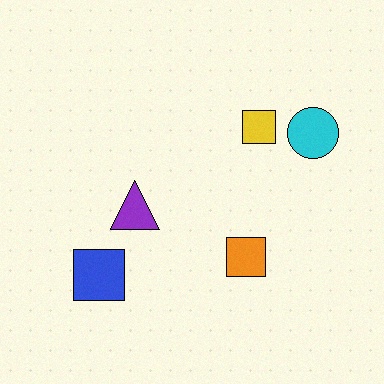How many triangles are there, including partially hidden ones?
There is 1 triangle.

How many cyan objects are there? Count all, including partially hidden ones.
There is 1 cyan object.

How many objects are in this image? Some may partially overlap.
There are 5 objects.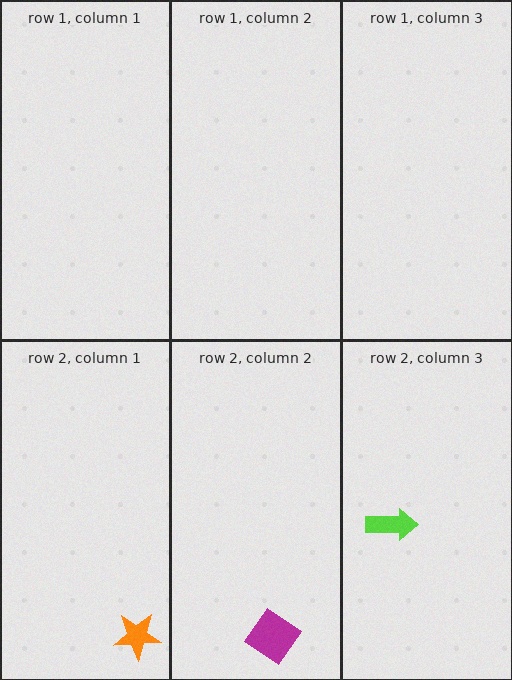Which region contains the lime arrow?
The row 2, column 3 region.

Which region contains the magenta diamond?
The row 2, column 2 region.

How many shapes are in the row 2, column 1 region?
1.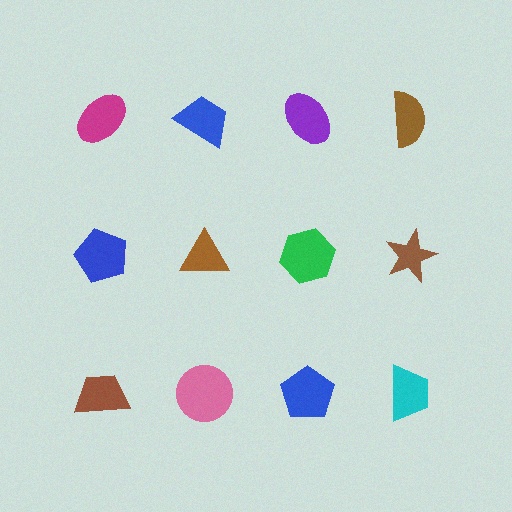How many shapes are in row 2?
4 shapes.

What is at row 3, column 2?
A pink circle.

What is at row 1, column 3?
A purple ellipse.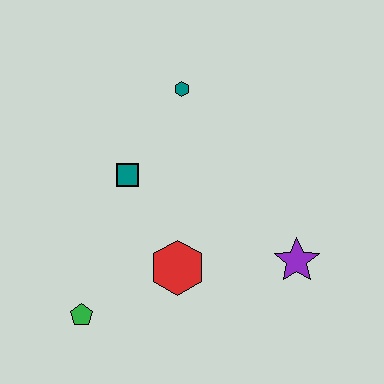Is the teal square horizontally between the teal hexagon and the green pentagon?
Yes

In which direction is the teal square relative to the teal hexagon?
The teal square is below the teal hexagon.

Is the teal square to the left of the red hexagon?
Yes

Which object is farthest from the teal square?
The purple star is farthest from the teal square.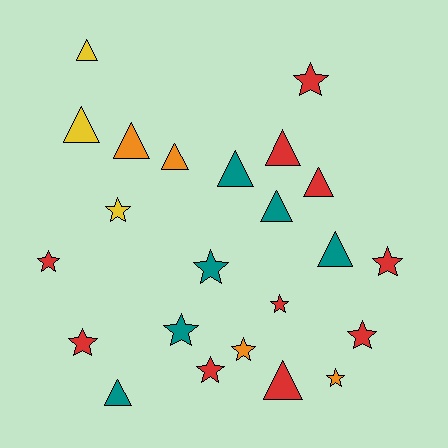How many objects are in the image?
There are 23 objects.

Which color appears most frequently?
Red, with 10 objects.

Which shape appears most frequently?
Star, with 12 objects.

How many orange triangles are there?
There are 2 orange triangles.